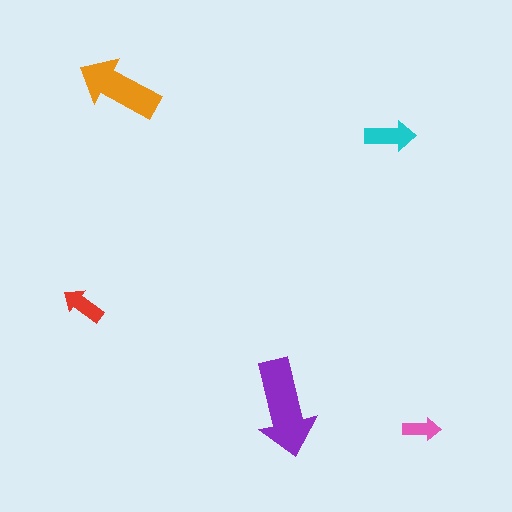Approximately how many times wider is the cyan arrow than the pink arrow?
About 1.5 times wider.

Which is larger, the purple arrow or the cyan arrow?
The purple one.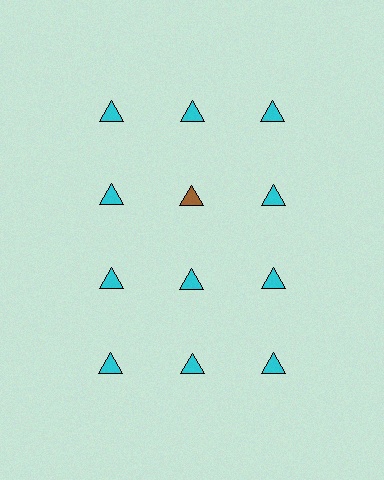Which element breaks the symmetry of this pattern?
The brown triangle in the second row, second from left column breaks the symmetry. All other shapes are cyan triangles.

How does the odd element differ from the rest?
It has a different color: brown instead of cyan.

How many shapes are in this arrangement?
There are 12 shapes arranged in a grid pattern.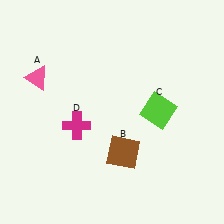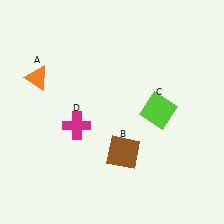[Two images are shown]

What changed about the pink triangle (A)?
In Image 1, A is pink. In Image 2, it changed to orange.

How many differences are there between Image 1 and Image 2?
There is 1 difference between the two images.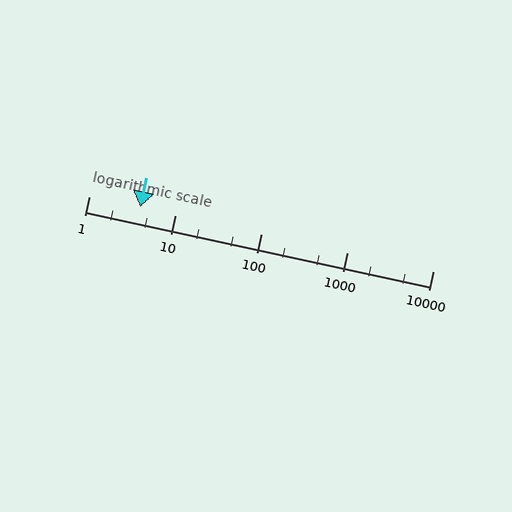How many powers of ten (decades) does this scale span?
The scale spans 4 decades, from 1 to 10000.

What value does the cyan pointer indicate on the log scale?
The pointer indicates approximately 3.9.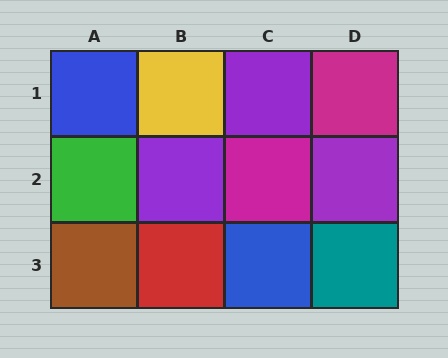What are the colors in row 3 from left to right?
Brown, red, blue, teal.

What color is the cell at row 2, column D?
Purple.